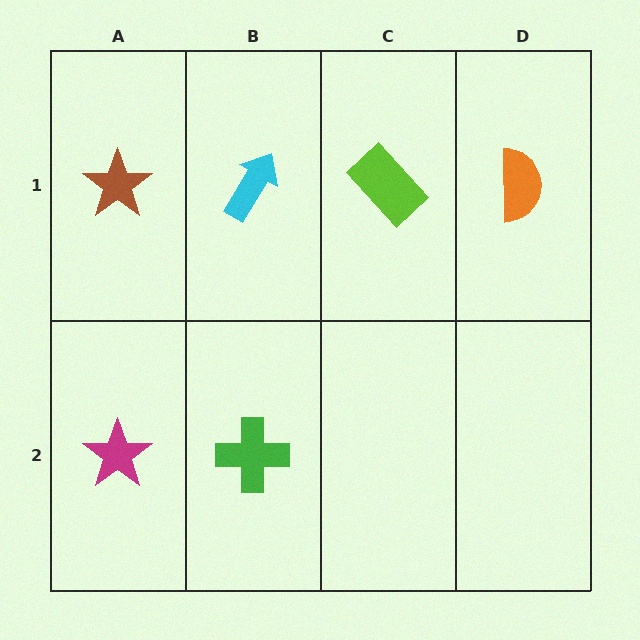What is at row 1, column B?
A cyan arrow.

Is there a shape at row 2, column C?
No, that cell is empty.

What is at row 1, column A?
A brown star.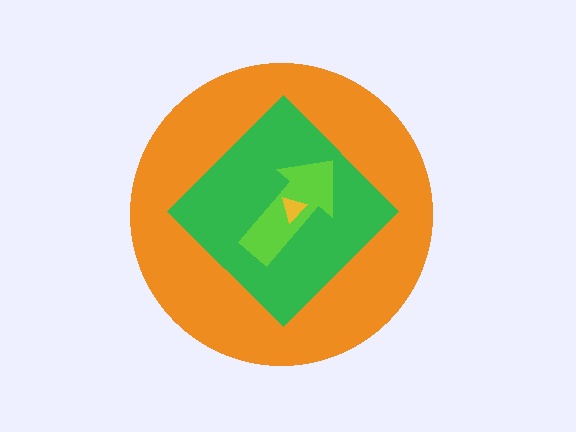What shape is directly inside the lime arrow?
The yellow triangle.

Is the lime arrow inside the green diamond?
Yes.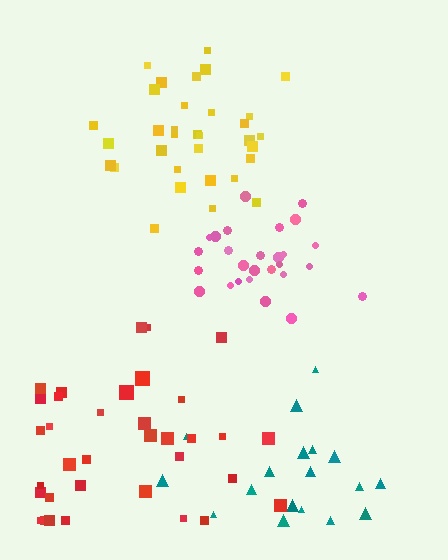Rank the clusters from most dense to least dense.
pink, yellow, red, teal.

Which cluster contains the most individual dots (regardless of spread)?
Red (35).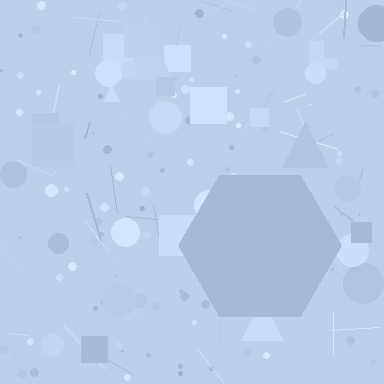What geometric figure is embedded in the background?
A hexagon is embedded in the background.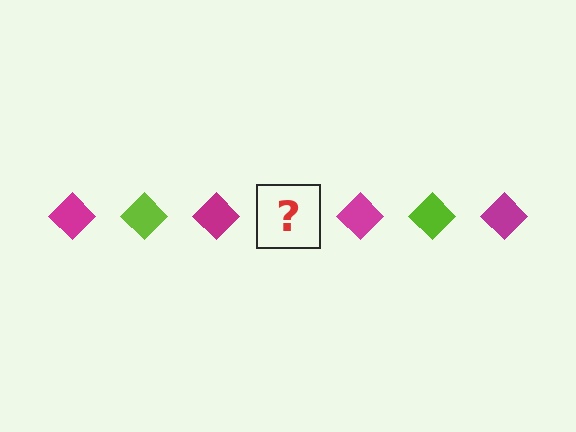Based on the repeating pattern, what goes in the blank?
The blank should be a lime diamond.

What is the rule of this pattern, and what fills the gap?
The rule is that the pattern cycles through magenta, lime diamonds. The gap should be filled with a lime diamond.